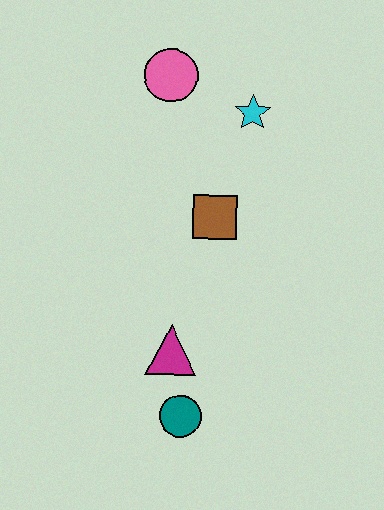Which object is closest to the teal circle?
The magenta triangle is closest to the teal circle.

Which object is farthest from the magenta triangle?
The pink circle is farthest from the magenta triangle.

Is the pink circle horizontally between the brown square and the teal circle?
No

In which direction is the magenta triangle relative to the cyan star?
The magenta triangle is below the cyan star.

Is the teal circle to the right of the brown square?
No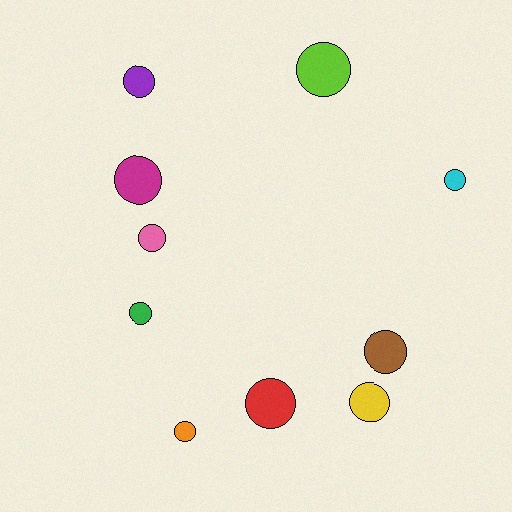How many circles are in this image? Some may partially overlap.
There are 10 circles.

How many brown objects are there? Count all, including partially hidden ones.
There is 1 brown object.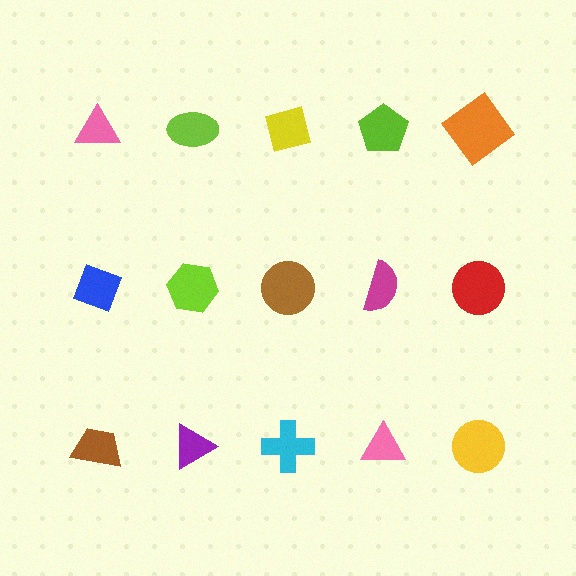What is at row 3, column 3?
A cyan cross.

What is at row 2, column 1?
A blue diamond.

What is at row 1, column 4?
A lime pentagon.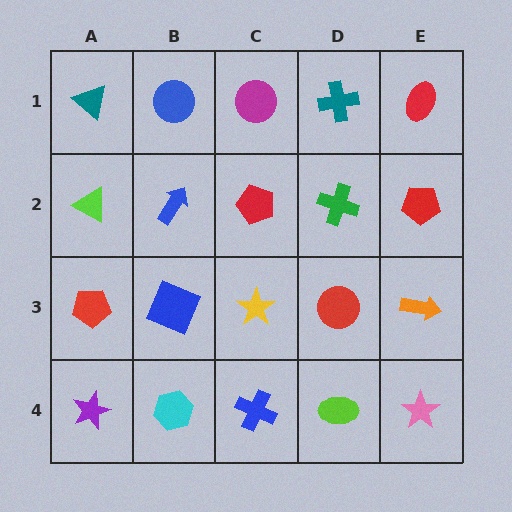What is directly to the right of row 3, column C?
A red circle.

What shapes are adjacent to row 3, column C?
A red pentagon (row 2, column C), a blue cross (row 4, column C), a blue square (row 3, column B), a red circle (row 3, column D).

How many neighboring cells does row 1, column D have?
3.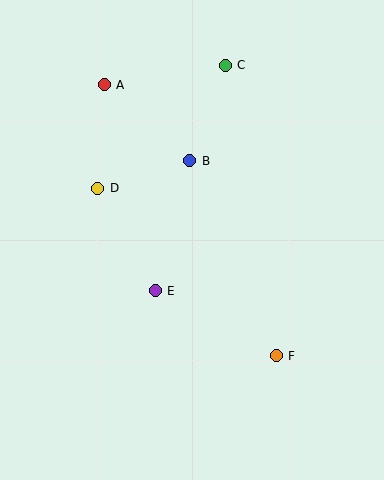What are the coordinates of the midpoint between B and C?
The midpoint between B and C is at (207, 113).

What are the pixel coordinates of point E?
Point E is at (155, 291).